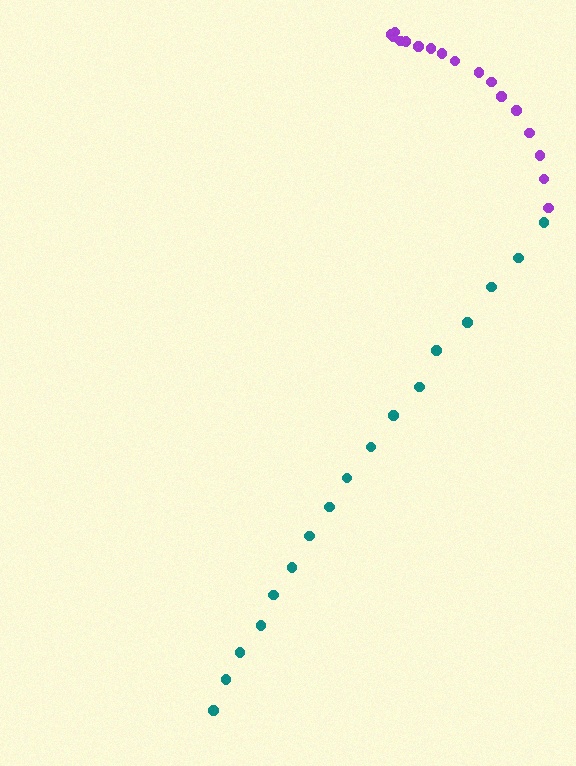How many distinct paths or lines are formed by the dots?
There are 2 distinct paths.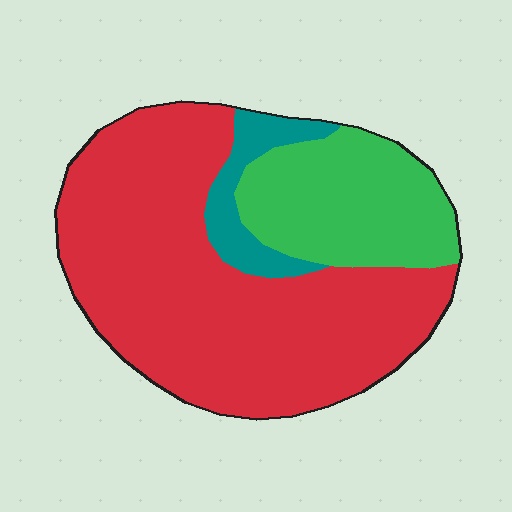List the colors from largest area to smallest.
From largest to smallest: red, green, teal.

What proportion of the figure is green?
Green takes up less than a quarter of the figure.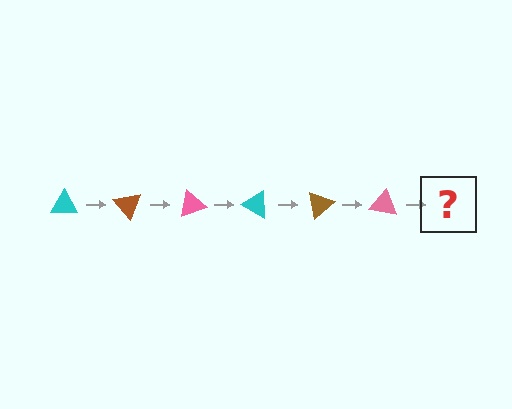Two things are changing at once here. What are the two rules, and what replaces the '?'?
The two rules are that it rotates 50 degrees each step and the color cycles through cyan, brown, and pink. The '?' should be a cyan triangle, rotated 300 degrees from the start.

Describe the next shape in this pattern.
It should be a cyan triangle, rotated 300 degrees from the start.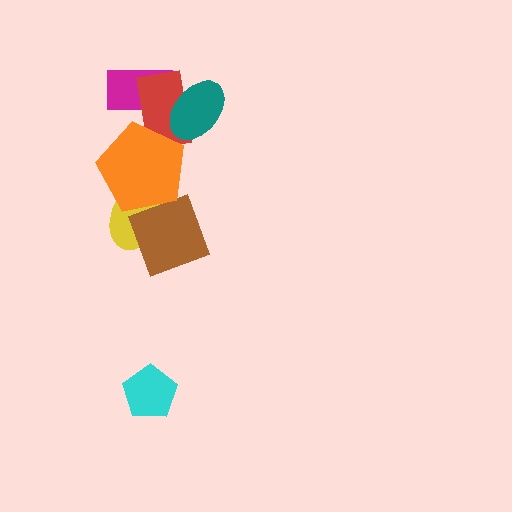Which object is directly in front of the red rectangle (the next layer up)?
The teal ellipse is directly in front of the red rectangle.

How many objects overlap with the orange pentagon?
2 objects overlap with the orange pentagon.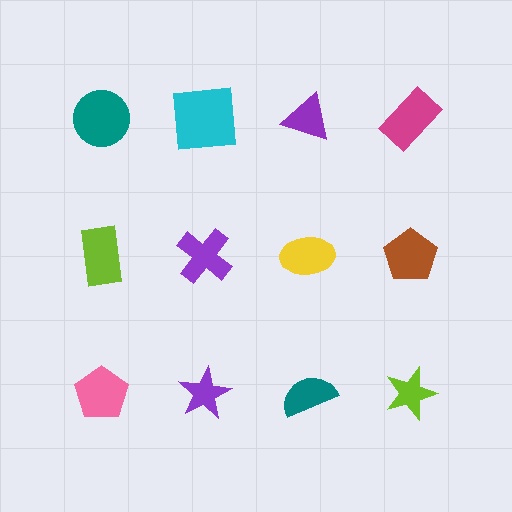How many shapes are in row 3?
4 shapes.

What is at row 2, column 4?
A brown pentagon.